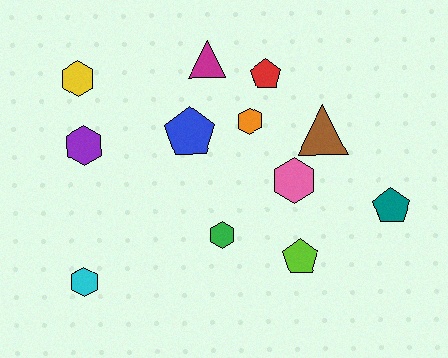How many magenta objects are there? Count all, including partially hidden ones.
There is 1 magenta object.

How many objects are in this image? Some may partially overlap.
There are 12 objects.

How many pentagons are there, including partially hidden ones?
There are 4 pentagons.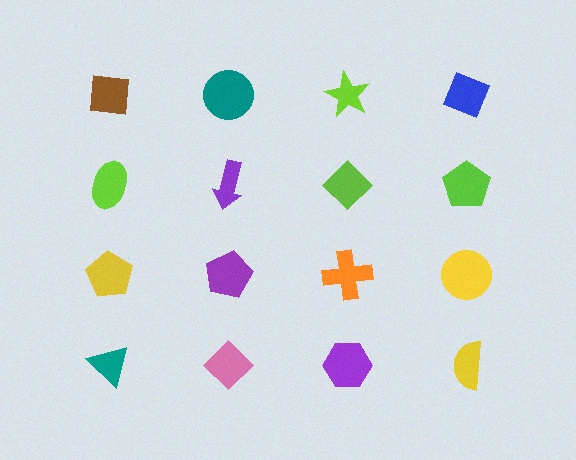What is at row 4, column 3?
A purple hexagon.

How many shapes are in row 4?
4 shapes.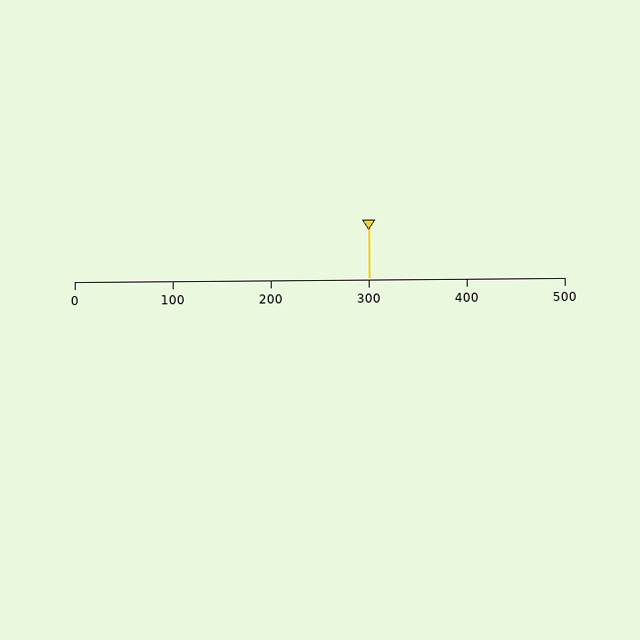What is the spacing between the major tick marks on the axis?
The major ticks are spaced 100 apart.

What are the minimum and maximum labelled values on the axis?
The axis runs from 0 to 500.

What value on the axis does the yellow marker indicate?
The marker indicates approximately 300.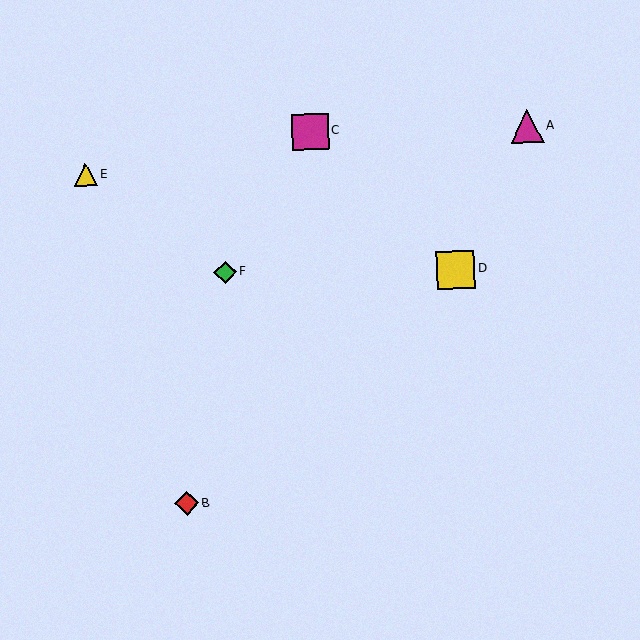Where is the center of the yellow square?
The center of the yellow square is at (455, 270).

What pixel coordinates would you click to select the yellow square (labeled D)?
Click at (455, 270) to select the yellow square D.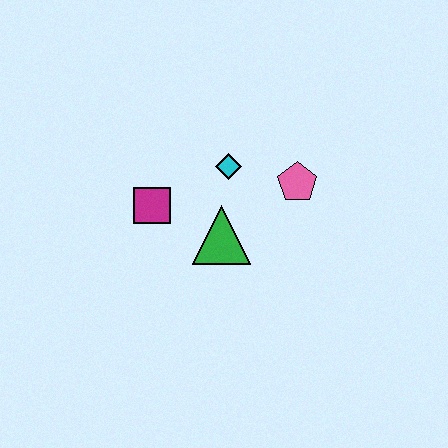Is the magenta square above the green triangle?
Yes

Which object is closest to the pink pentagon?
The cyan diamond is closest to the pink pentagon.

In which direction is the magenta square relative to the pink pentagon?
The magenta square is to the left of the pink pentagon.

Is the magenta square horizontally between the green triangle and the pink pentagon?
No